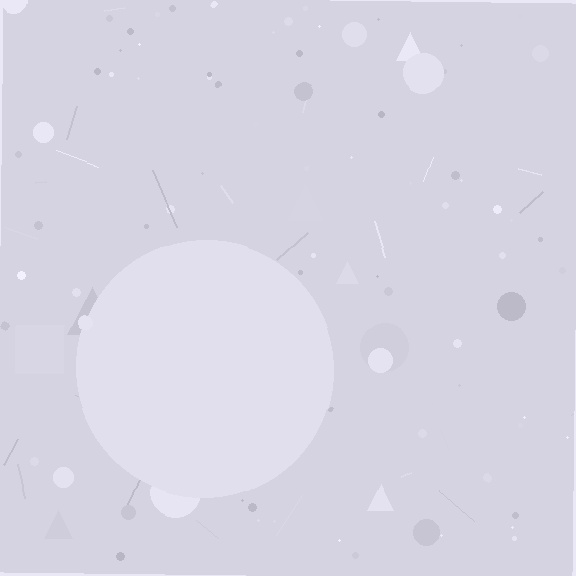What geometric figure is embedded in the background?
A circle is embedded in the background.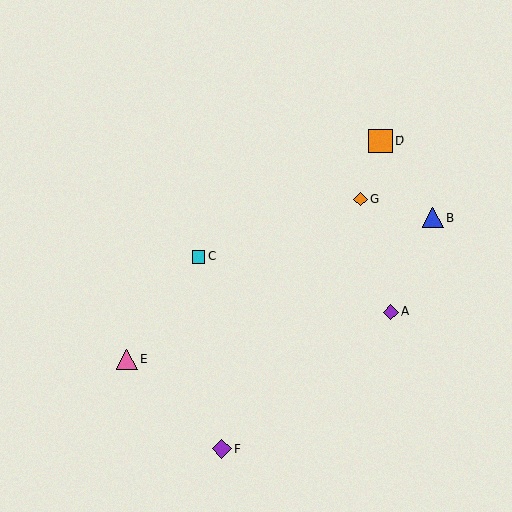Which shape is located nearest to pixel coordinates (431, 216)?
The blue triangle (labeled B) at (432, 218) is nearest to that location.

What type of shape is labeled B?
Shape B is a blue triangle.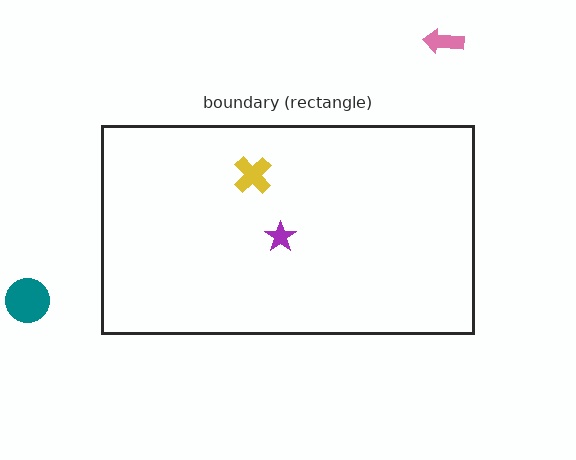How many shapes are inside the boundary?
2 inside, 2 outside.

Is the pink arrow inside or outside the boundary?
Outside.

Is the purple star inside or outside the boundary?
Inside.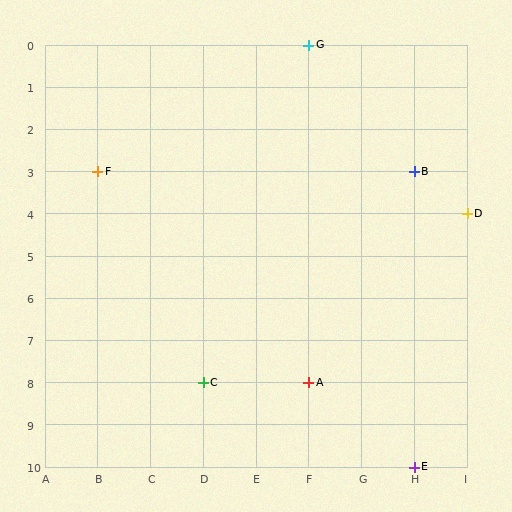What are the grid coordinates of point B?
Point B is at grid coordinates (H, 3).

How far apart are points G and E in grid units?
Points G and E are 2 columns and 10 rows apart (about 10.2 grid units diagonally).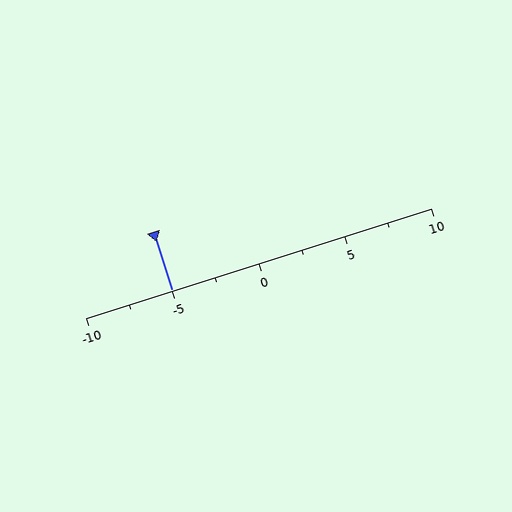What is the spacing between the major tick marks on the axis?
The major ticks are spaced 5 apart.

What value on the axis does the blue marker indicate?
The marker indicates approximately -5.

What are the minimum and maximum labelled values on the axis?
The axis runs from -10 to 10.